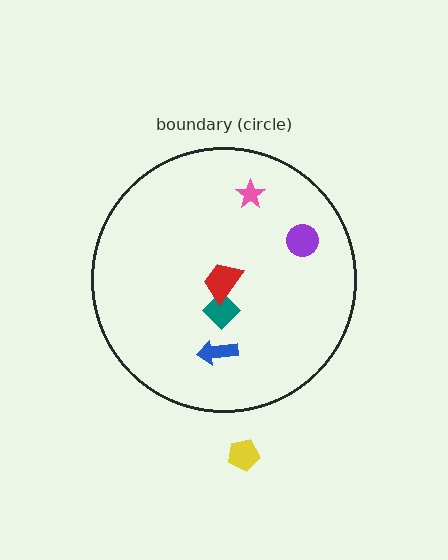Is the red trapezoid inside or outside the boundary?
Inside.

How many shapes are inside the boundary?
5 inside, 1 outside.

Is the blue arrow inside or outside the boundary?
Inside.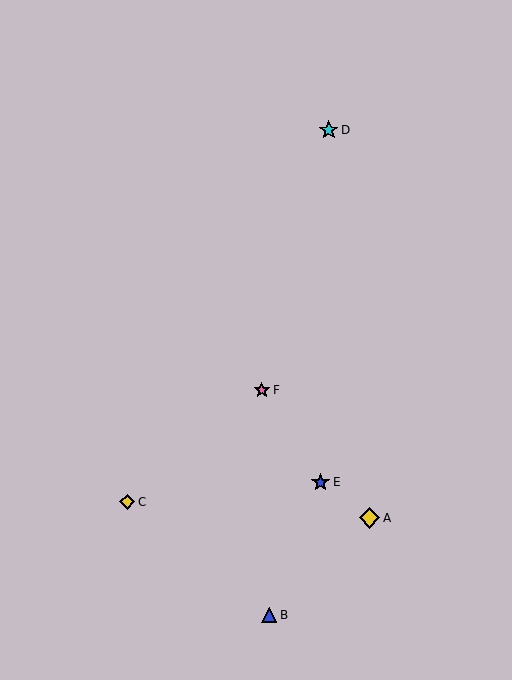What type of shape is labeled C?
Shape C is a yellow diamond.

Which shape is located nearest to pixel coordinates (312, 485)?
The blue star (labeled E) at (320, 483) is nearest to that location.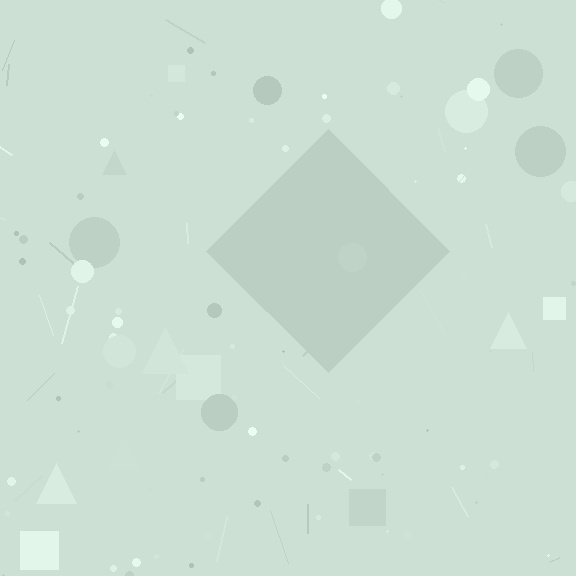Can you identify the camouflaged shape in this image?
The camouflaged shape is a diamond.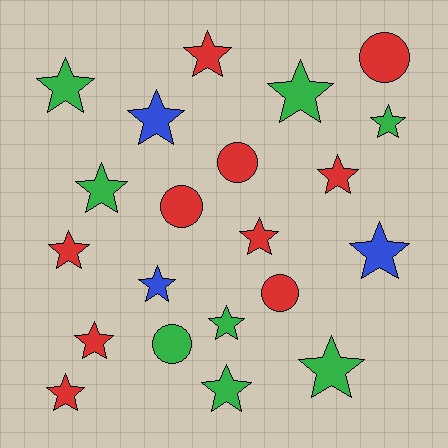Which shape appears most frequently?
Star, with 16 objects.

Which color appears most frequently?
Red, with 10 objects.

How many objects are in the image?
There are 21 objects.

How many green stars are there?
There are 7 green stars.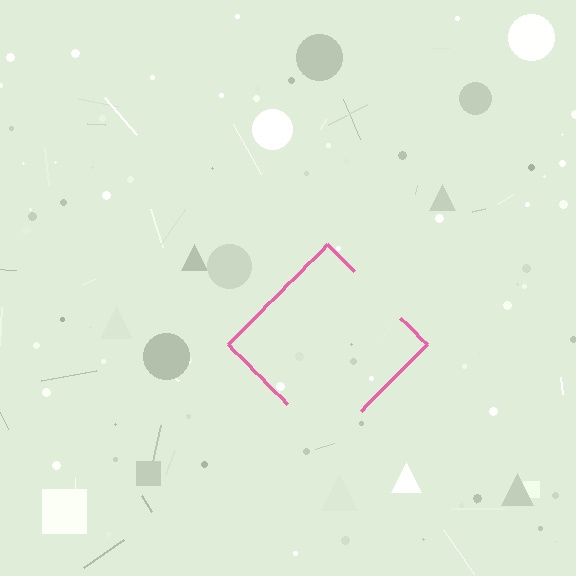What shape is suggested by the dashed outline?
The dashed outline suggests a diamond.